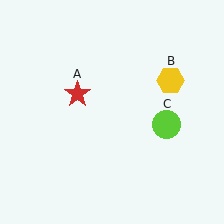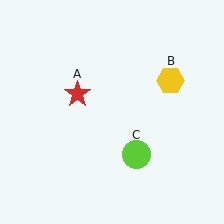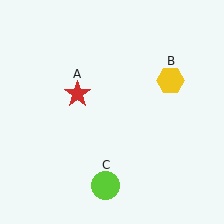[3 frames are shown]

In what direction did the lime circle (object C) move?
The lime circle (object C) moved down and to the left.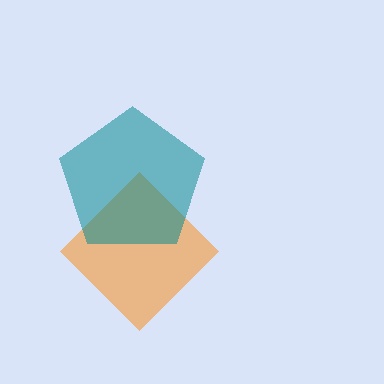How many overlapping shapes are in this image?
There are 2 overlapping shapes in the image.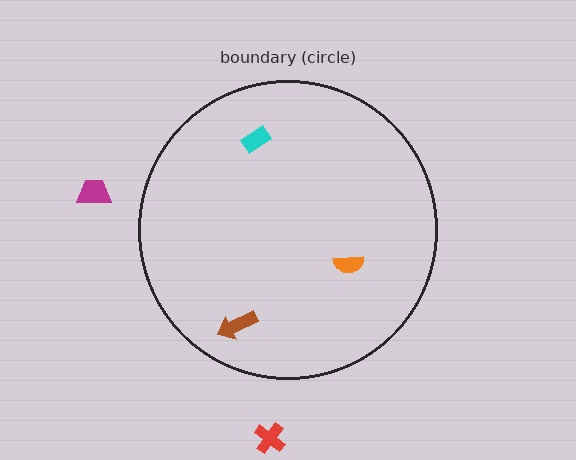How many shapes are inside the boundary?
3 inside, 2 outside.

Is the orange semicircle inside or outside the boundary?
Inside.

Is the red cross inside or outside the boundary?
Outside.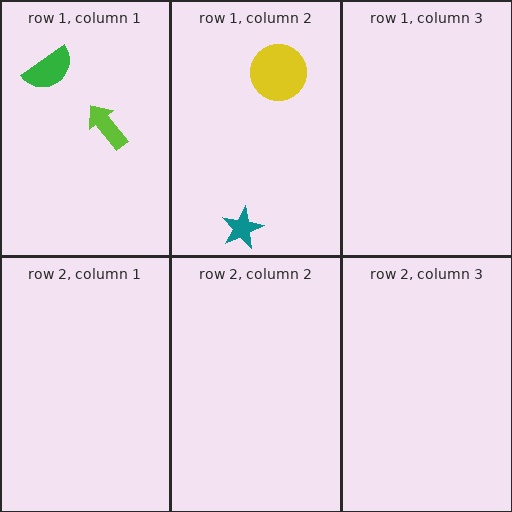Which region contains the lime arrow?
The row 1, column 1 region.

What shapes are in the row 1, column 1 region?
The lime arrow, the green semicircle.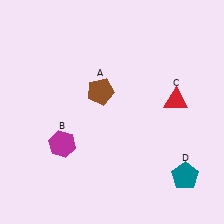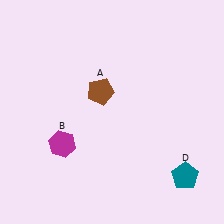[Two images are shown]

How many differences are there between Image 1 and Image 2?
There is 1 difference between the two images.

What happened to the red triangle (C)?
The red triangle (C) was removed in Image 2. It was in the top-right area of Image 1.